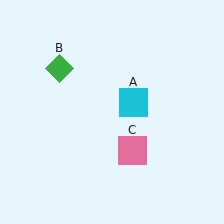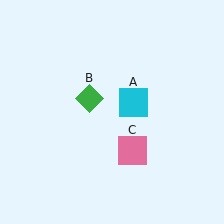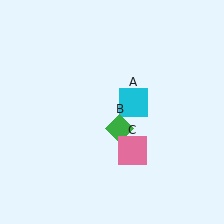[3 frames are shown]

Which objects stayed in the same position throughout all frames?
Cyan square (object A) and pink square (object C) remained stationary.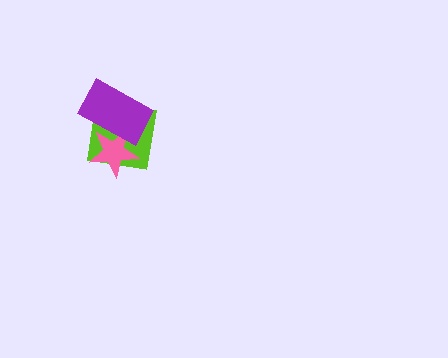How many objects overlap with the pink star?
2 objects overlap with the pink star.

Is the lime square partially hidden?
Yes, it is partially covered by another shape.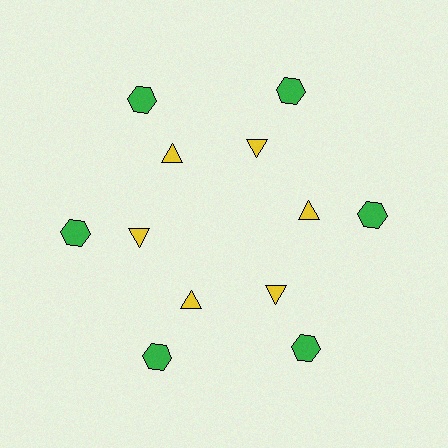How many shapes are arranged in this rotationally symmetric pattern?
There are 12 shapes, arranged in 6 groups of 2.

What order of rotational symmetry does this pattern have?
This pattern has 6-fold rotational symmetry.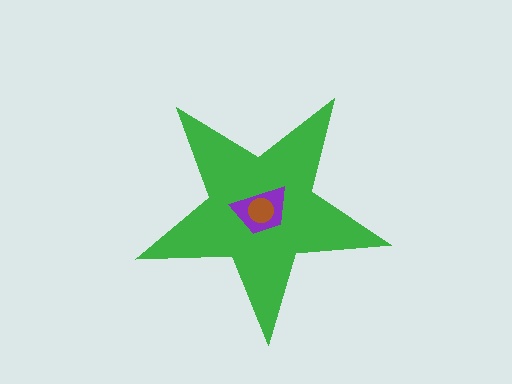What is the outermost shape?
The green star.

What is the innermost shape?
The brown circle.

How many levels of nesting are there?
3.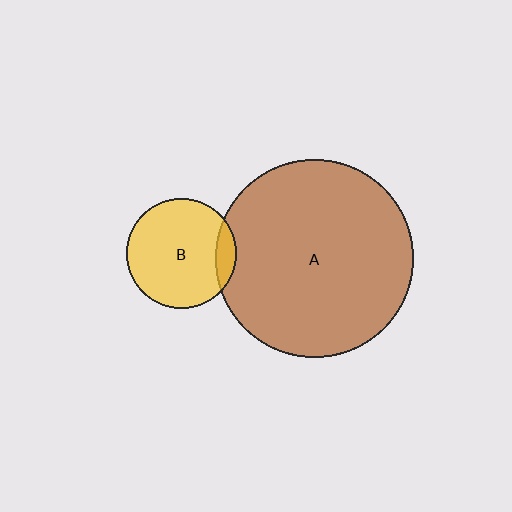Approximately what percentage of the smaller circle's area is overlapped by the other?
Approximately 10%.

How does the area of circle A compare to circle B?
Approximately 3.2 times.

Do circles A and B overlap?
Yes.